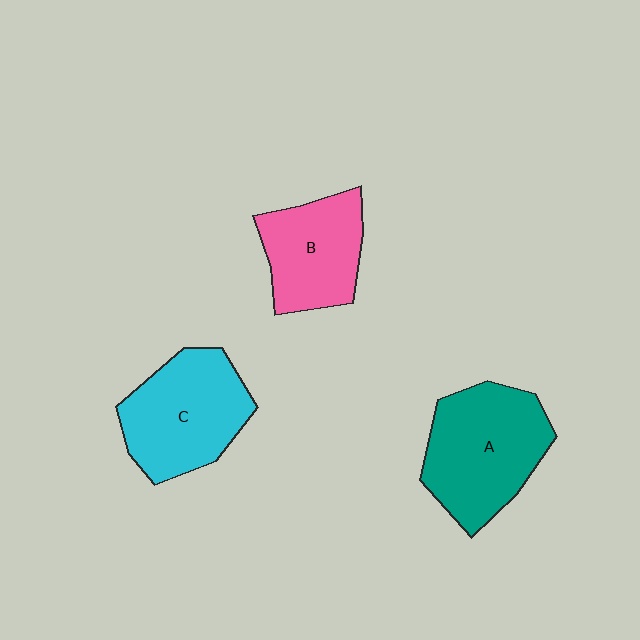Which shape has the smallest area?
Shape B (pink).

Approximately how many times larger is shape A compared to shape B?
Approximately 1.4 times.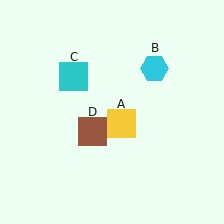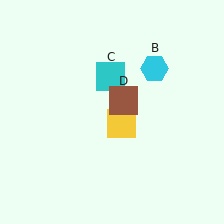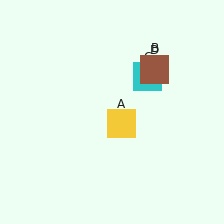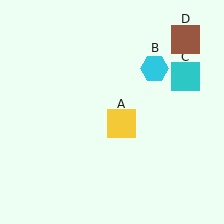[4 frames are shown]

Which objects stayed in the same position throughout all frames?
Yellow square (object A) and cyan hexagon (object B) remained stationary.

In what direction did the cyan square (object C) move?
The cyan square (object C) moved right.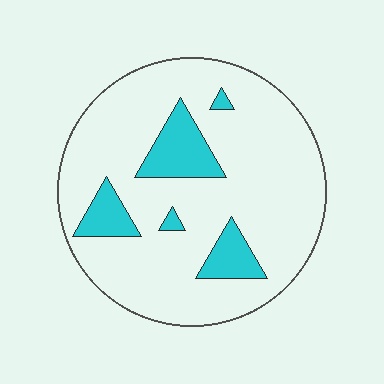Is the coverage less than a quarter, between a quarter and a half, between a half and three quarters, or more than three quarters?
Less than a quarter.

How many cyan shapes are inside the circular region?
5.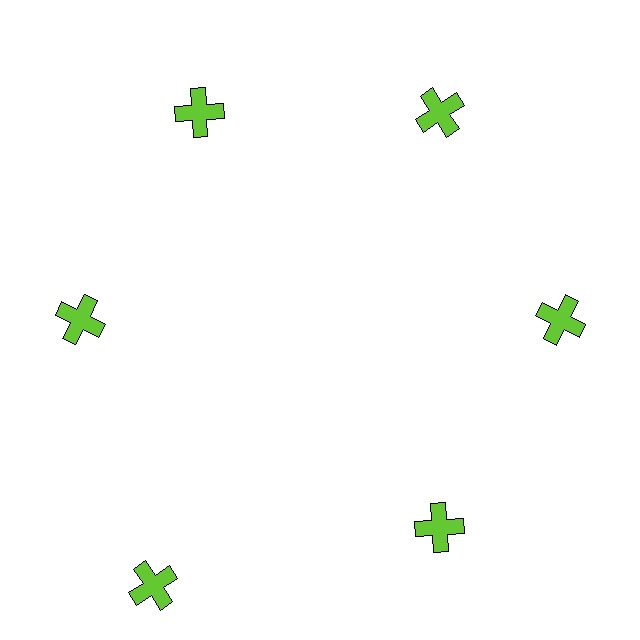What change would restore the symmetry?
The symmetry would be restored by moving it inward, back onto the ring so that all 6 crosses sit at equal angles and equal distance from the center.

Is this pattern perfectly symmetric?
No. The 6 lime crosses are arranged in a ring, but one element near the 7 o'clock position is pushed outward from the center, breaking the 6-fold rotational symmetry.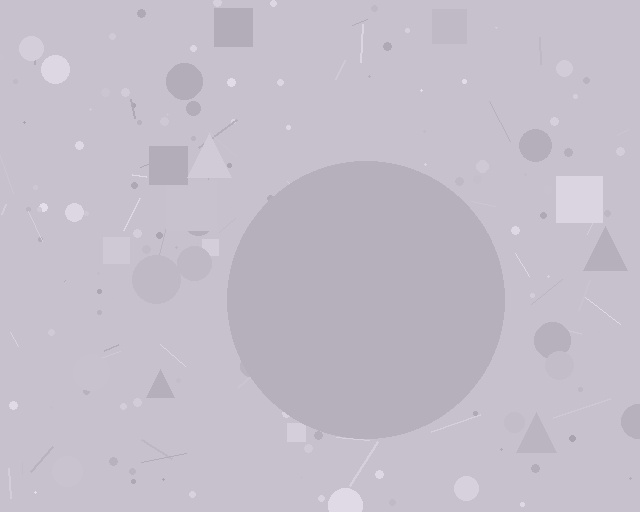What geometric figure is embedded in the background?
A circle is embedded in the background.